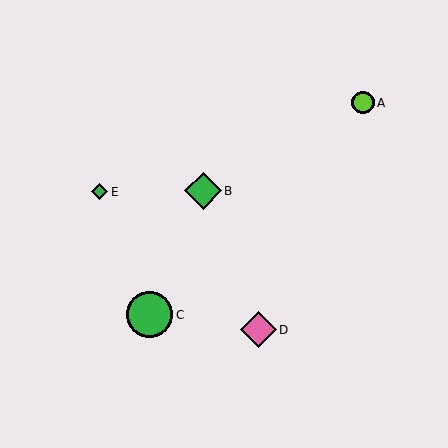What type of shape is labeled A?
Shape A is a lime circle.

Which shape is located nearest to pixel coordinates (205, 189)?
The green diamond (labeled B) at (203, 191) is nearest to that location.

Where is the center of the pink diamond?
The center of the pink diamond is at (258, 330).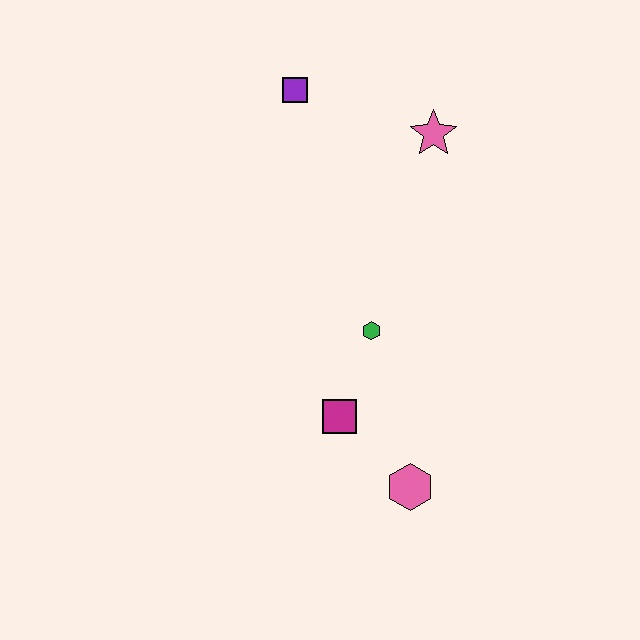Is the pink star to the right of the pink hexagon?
Yes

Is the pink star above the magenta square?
Yes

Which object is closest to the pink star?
The purple square is closest to the pink star.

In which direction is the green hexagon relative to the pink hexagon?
The green hexagon is above the pink hexagon.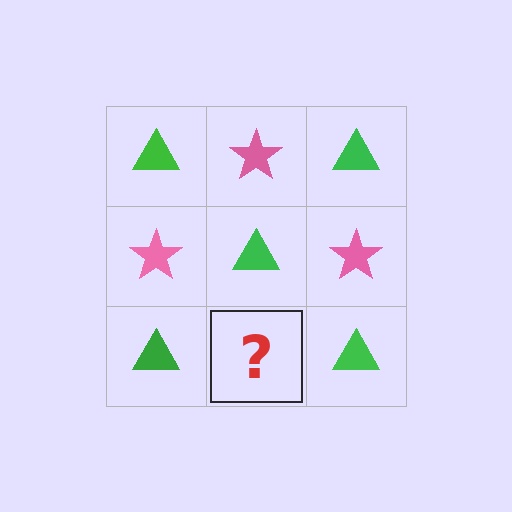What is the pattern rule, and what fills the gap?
The rule is that it alternates green triangle and pink star in a checkerboard pattern. The gap should be filled with a pink star.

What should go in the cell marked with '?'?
The missing cell should contain a pink star.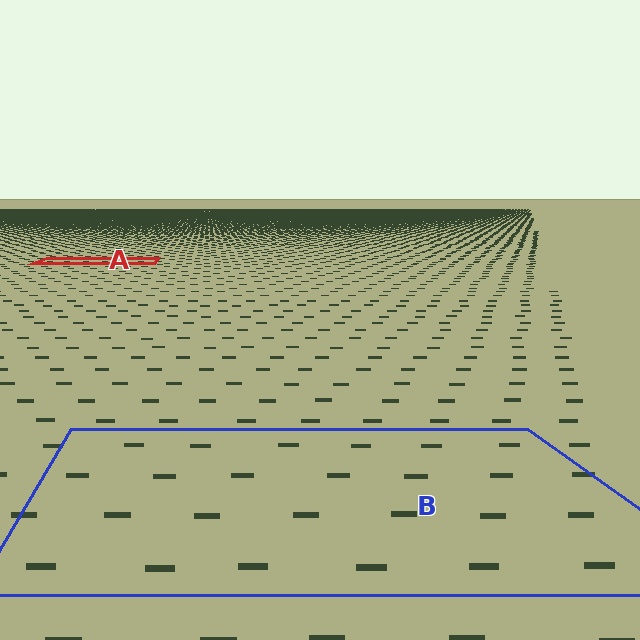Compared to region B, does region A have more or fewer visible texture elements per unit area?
Region A has more texture elements per unit area — they are packed more densely because it is farther away.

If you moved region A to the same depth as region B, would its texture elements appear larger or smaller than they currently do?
They would appear larger. At a closer depth, the same texture elements are projected at a bigger on-screen size.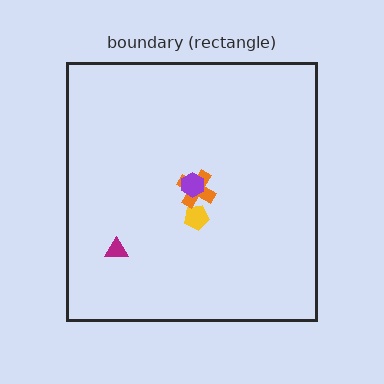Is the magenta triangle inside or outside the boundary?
Inside.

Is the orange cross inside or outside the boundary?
Inside.